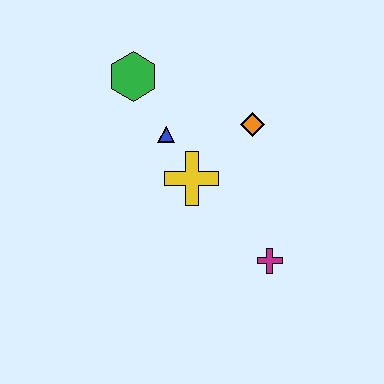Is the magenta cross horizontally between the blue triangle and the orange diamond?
No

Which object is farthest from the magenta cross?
The green hexagon is farthest from the magenta cross.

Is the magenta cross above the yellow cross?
No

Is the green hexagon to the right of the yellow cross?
No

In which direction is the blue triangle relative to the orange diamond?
The blue triangle is to the left of the orange diamond.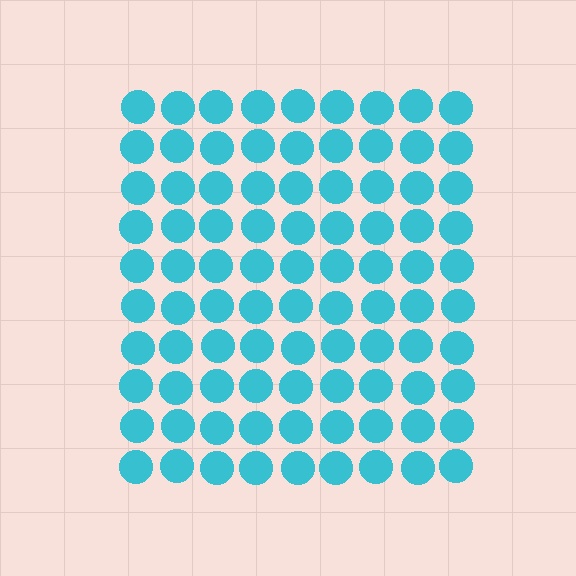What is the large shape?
The large shape is a square.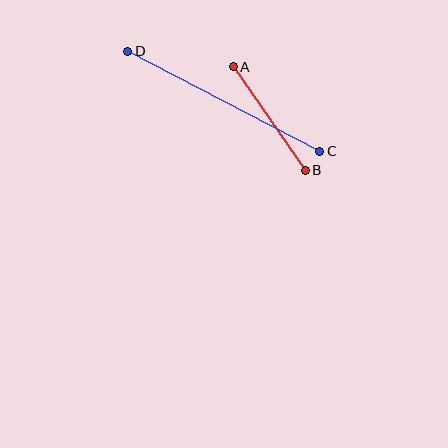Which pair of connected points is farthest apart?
Points C and D are farthest apart.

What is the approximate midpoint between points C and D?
The midpoint is at approximately (224, 101) pixels.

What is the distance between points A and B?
The distance is approximately 126 pixels.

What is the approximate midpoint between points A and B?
The midpoint is at approximately (269, 119) pixels.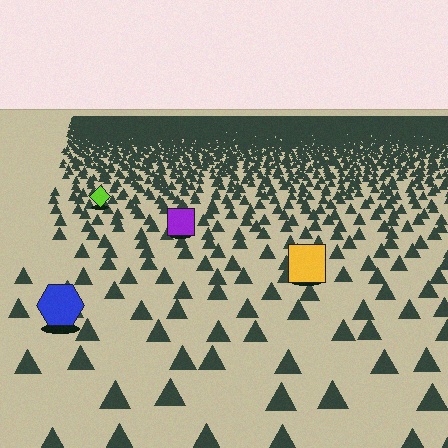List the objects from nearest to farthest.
From nearest to farthest: the blue hexagon, the yellow square, the purple square, the lime diamond.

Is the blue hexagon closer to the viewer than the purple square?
Yes. The blue hexagon is closer — you can tell from the texture gradient: the ground texture is coarser near it.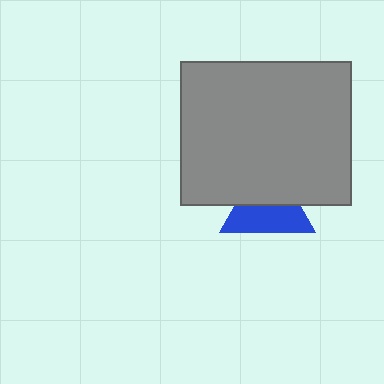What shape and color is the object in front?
The object in front is a gray rectangle.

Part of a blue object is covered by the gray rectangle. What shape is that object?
It is a triangle.